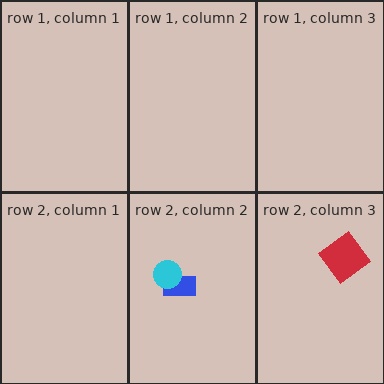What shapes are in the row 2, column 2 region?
The blue rectangle, the cyan circle.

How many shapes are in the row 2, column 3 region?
1.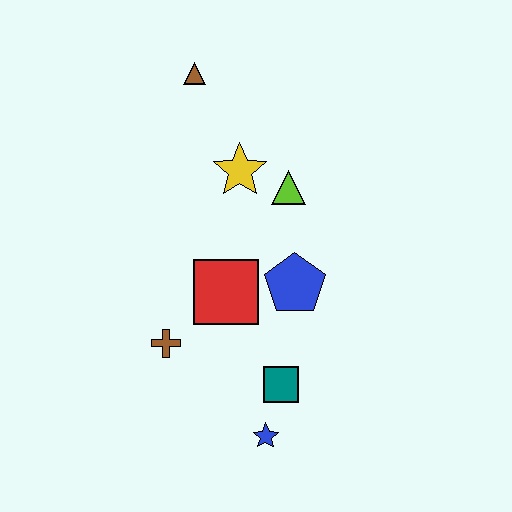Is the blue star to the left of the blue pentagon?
Yes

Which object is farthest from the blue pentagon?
The brown triangle is farthest from the blue pentagon.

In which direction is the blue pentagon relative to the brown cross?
The blue pentagon is to the right of the brown cross.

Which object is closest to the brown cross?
The red square is closest to the brown cross.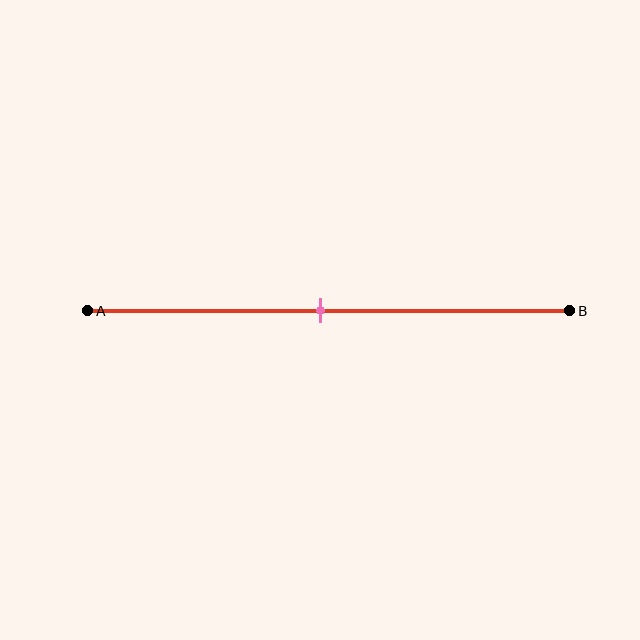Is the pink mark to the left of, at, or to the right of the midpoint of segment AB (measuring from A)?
The pink mark is approximately at the midpoint of segment AB.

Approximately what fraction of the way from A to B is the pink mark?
The pink mark is approximately 50% of the way from A to B.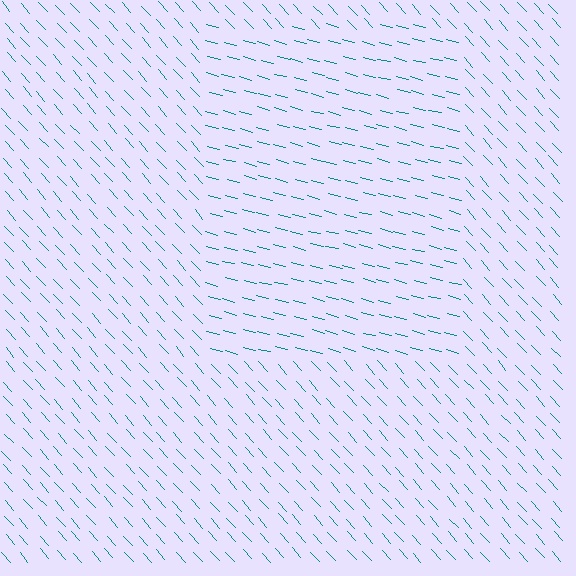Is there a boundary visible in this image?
Yes, there is a texture boundary formed by a change in line orientation.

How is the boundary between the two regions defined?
The boundary is defined purely by a change in line orientation (approximately 33 degrees difference). All lines are the same color and thickness.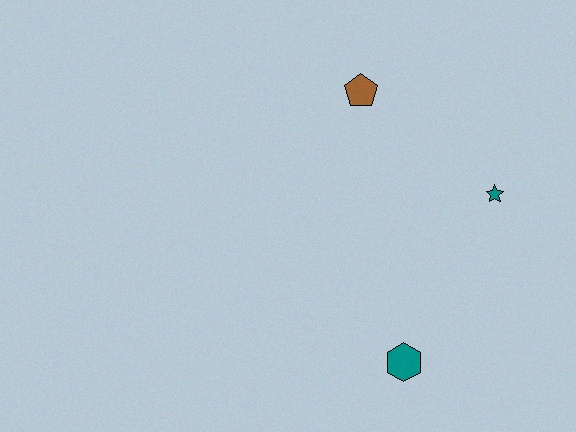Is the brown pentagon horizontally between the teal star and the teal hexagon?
No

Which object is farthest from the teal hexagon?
The brown pentagon is farthest from the teal hexagon.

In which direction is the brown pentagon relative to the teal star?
The brown pentagon is to the left of the teal star.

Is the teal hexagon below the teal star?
Yes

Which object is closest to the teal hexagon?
The teal star is closest to the teal hexagon.